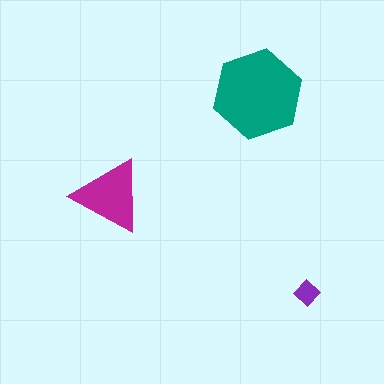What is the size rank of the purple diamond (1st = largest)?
3rd.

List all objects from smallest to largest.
The purple diamond, the magenta triangle, the teal hexagon.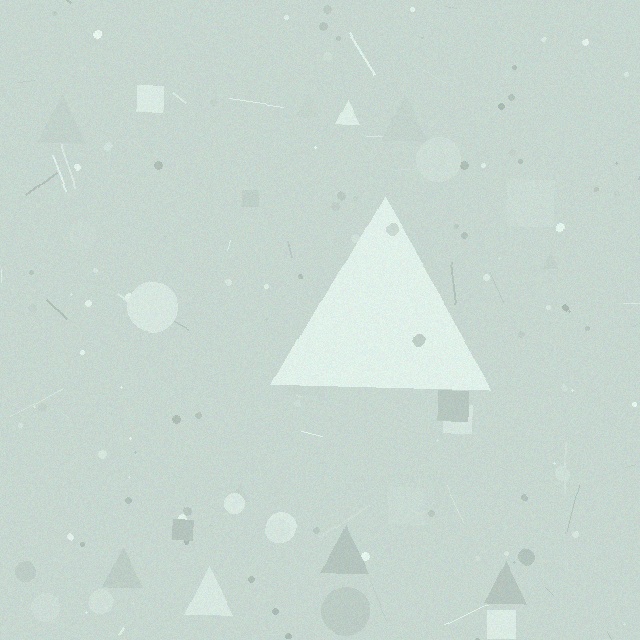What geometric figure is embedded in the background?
A triangle is embedded in the background.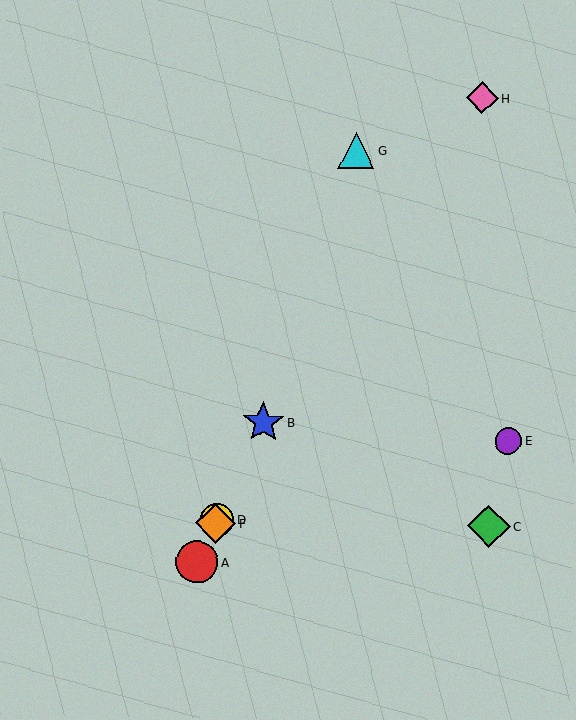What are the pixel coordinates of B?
Object B is at (263, 422).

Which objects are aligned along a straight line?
Objects A, B, D, F are aligned along a straight line.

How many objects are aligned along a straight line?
4 objects (A, B, D, F) are aligned along a straight line.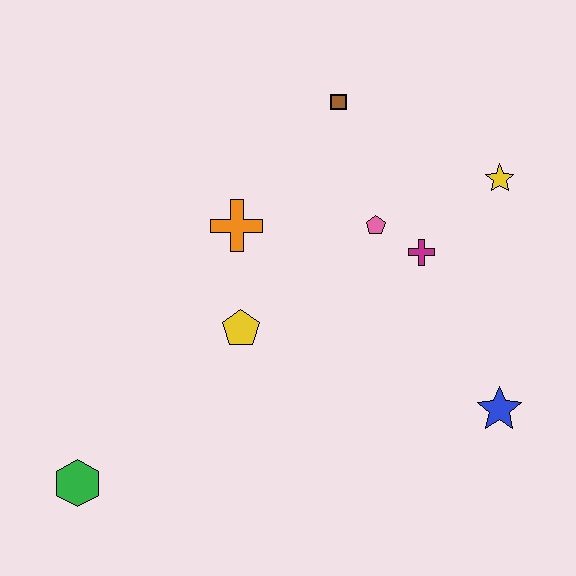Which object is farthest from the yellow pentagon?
The yellow star is farthest from the yellow pentagon.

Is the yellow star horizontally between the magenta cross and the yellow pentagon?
No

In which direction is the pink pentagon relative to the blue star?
The pink pentagon is above the blue star.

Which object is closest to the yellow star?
The magenta cross is closest to the yellow star.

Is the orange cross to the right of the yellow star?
No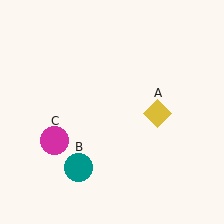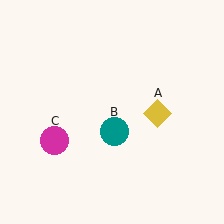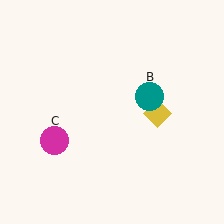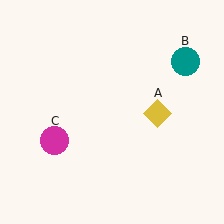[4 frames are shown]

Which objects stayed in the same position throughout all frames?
Yellow diamond (object A) and magenta circle (object C) remained stationary.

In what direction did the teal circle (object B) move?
The teal circle (object B) moved up and to the right.